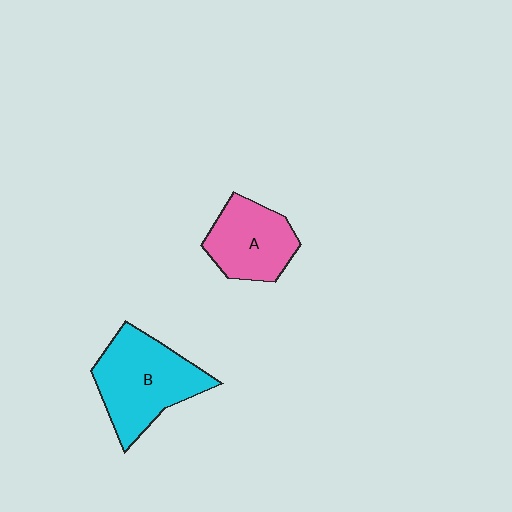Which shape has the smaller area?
Shape A (pink).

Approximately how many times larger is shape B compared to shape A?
Approximately 1.4 times.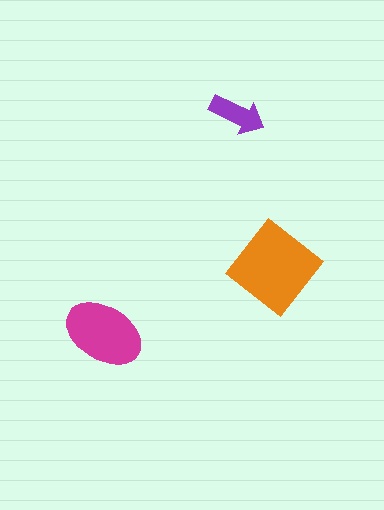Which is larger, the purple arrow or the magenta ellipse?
The magenta ellipse.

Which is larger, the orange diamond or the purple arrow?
The orange diamond.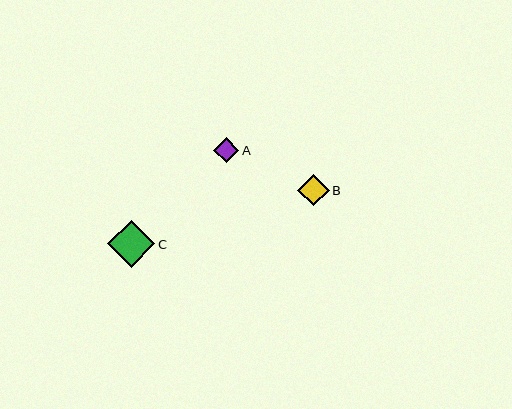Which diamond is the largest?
Diamond C is the largest with a size of approximately 47 pixels.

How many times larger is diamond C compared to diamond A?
Diamond C is approximately 1.9 times the size of diamond A.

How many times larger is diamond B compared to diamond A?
Diamond B is approximately 1.3 times the size of diamond A.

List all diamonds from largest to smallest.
From largest to smallest: C, B, A.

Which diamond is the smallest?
Diamond A is the smallest with a size of approximately 25 pixels.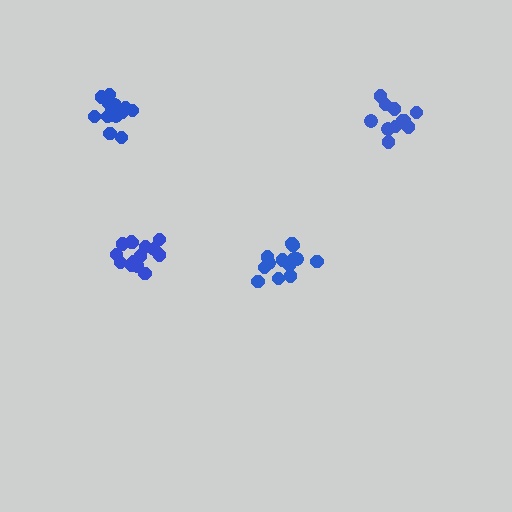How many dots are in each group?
Group 1: 14 dots, Group 2: 13 dots, Group 3: 15 dots, Group 4: 11 dots (53 total).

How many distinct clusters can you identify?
There are 4 distinct clusters.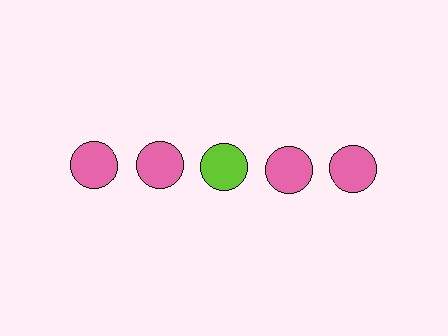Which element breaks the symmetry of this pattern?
The lime circle in the top row, center column breaks the symmetry. All other shapes are pink circles.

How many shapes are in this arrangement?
There are 5 shapes arranged in a grid pattern.